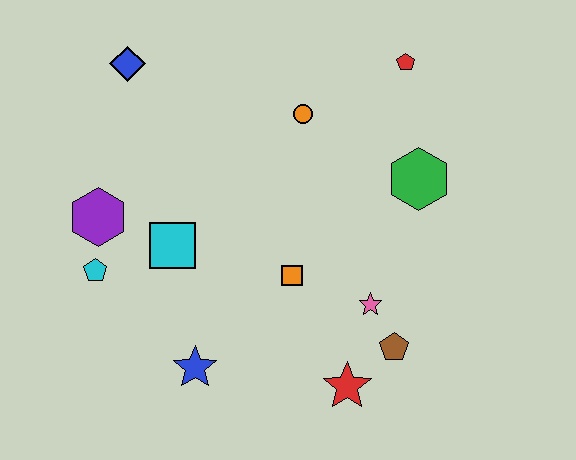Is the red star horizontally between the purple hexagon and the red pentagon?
Yes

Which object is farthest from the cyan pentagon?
The red pentagon is farthest from the cyan pentagon.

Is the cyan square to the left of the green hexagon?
Yes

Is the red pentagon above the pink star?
Yes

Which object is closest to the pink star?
The brown pentagon is closest to the pink star.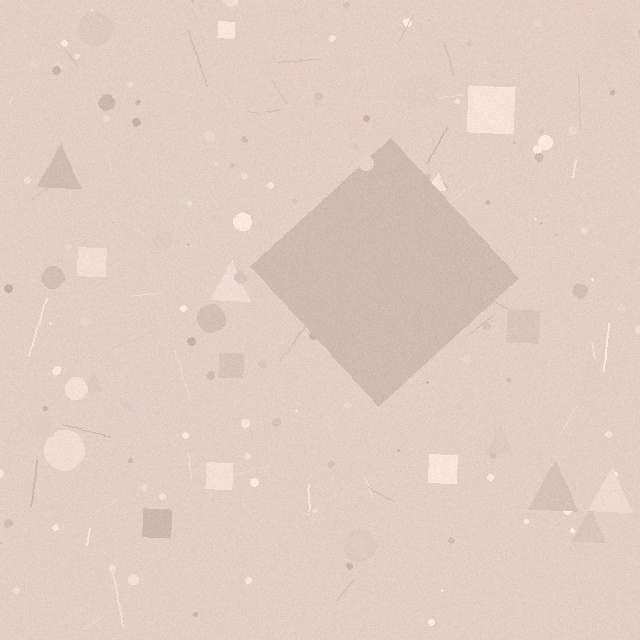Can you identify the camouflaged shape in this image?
The camouflaged shape is a diamond.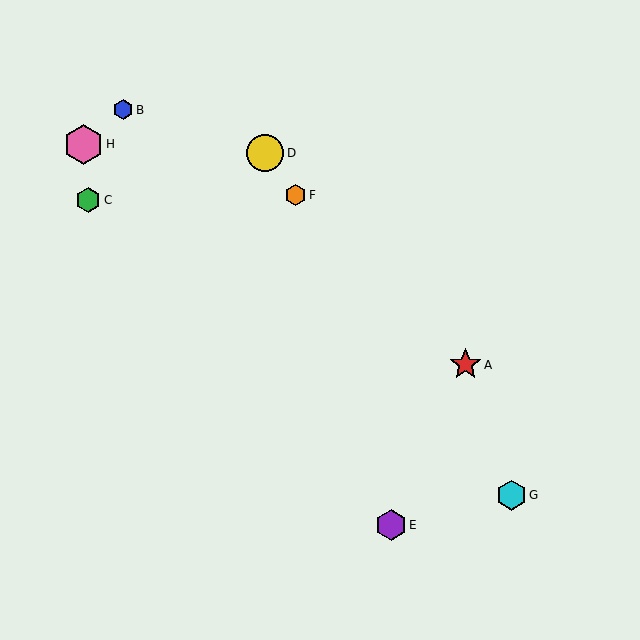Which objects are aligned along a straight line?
Objects D, F, G are aligned along a straight line.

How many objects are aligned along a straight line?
3 objects (D, F, G) are aligned along a straight line.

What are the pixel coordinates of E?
Object E is at (391, 525).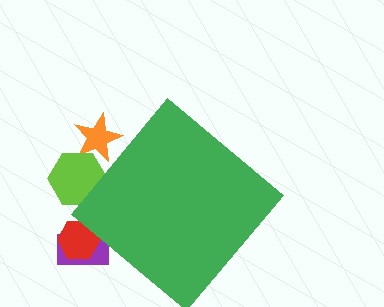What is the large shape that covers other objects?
A green diamond.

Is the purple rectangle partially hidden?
Yes, the purple rectangle is partially hidden behind the green diamond.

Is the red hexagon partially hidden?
Yes, the red hexagon is partially hidden behind the green diamond.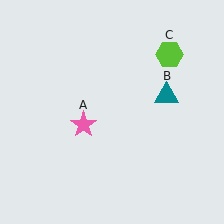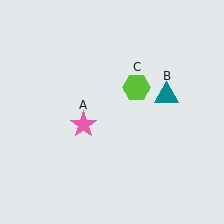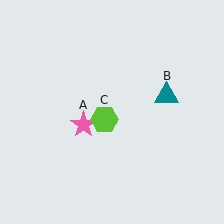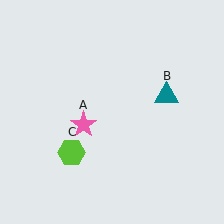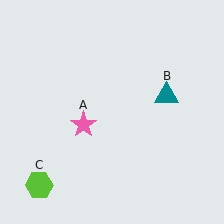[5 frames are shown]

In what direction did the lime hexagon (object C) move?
The lime hexagon (object C) moved down and to the left.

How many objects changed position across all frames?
1 object changed position: lime hexagon (object C).